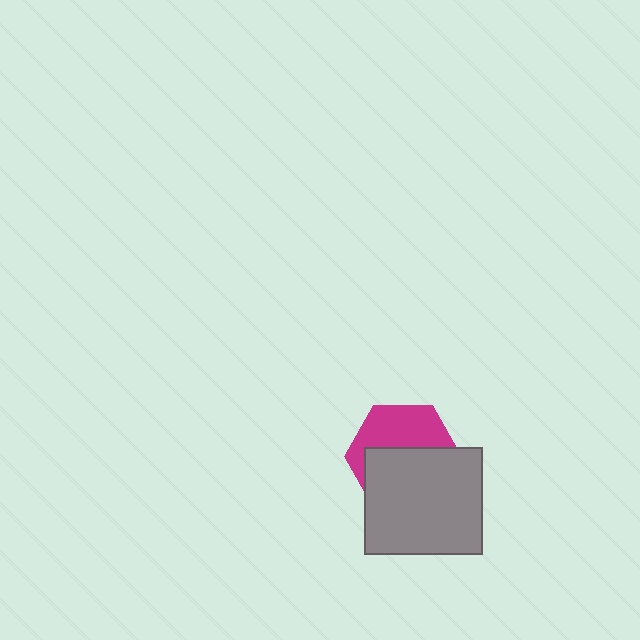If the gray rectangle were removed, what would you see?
You would see the complete magenta hexagon.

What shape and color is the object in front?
The object in front is a gray rectangle.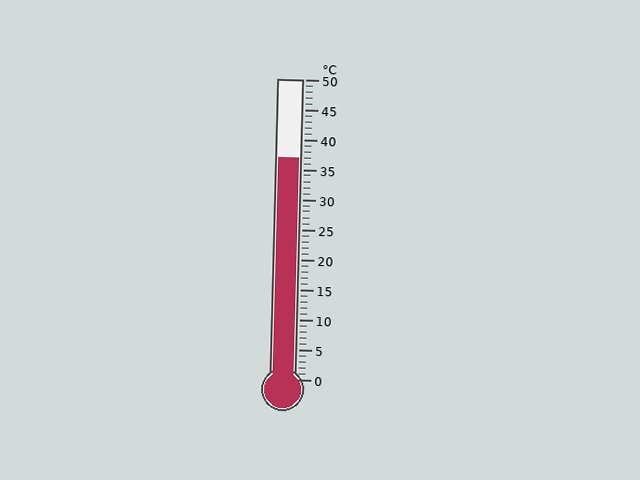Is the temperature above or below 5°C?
The temperature is above 5°C.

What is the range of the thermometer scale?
The thermometer scale ranges from 0°C to 50°C.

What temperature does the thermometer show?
The thermometer shows approximately 37°C.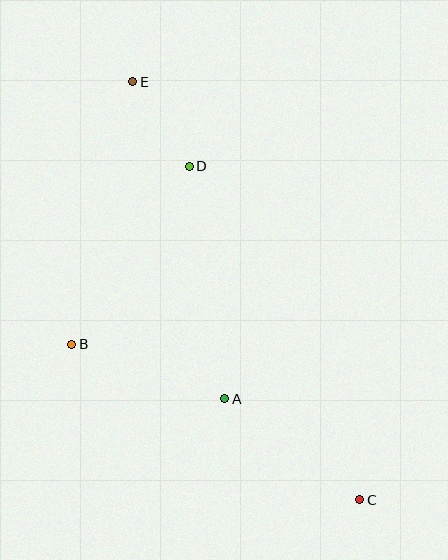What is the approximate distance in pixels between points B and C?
The distance between B and C is approximately 327 pixels.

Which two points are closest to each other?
Points D and E are closest to each other.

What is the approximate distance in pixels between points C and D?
The distance between C and D is approximately 374 pixels.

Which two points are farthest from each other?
Points C and E are farthest from each other.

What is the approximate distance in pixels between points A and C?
The distance between A and C is approximately 169 pixels.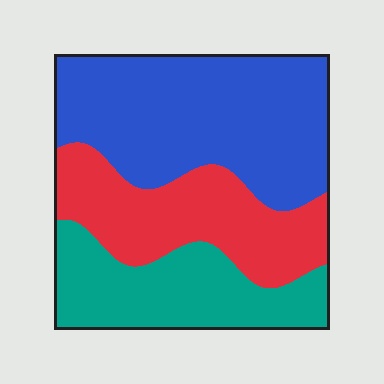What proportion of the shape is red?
Red covers about 30% of the shape.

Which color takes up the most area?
Blue, at roughly 45%.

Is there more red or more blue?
Blue.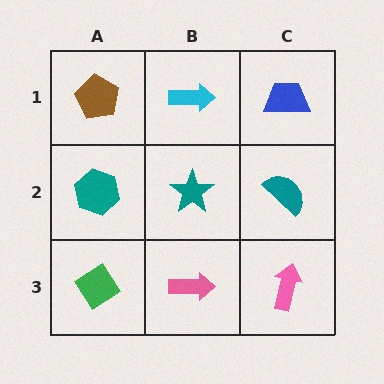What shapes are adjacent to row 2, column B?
A cyan arrow (row 1, column B), a pink arrow (row 3, column B), a teal hexagon (row 2, column A), a teal semicircle (row 2, column C).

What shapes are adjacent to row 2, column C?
A blue trapezoid (row 1, column C), a pink arrow (row 3, column C), a teal star (row 2, column B).